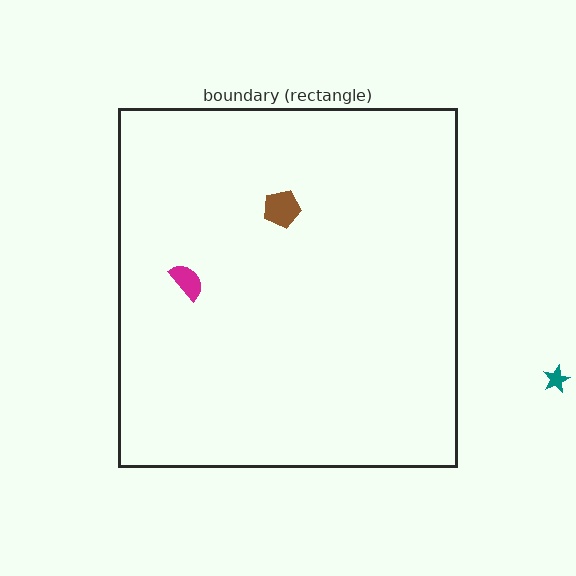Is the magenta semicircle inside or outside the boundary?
Inside.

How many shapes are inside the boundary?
2 inside, 1 outside.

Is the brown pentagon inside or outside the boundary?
Inside.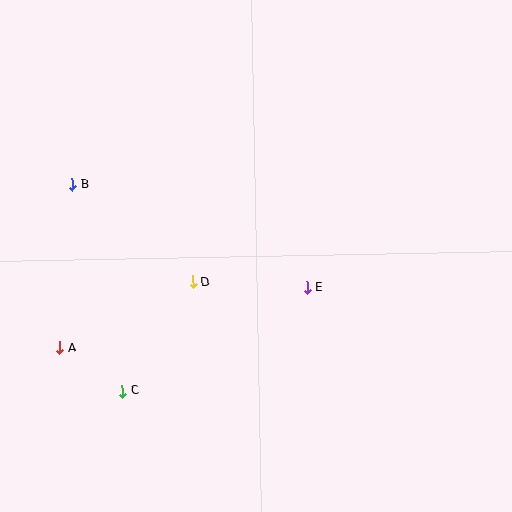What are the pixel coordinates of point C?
Point C is at (123, 391).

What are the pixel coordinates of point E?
Point E is at (307, 287).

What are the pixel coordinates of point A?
Point A is at (60, 348).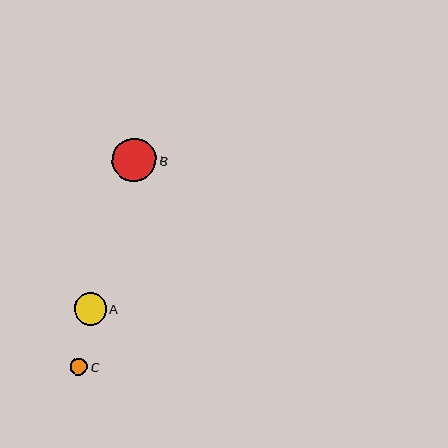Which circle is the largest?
Circle B is the largest with a size of approximately 44 pixels.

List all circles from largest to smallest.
From largest to smallest: B, A, C.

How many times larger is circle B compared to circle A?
Circle B is approximately 1.4 times the size of circle A.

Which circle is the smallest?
Circle C is the smallest with a size of approximately 17 pixels.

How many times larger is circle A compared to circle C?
Circle A is approximately 1.9 times the size of circle C.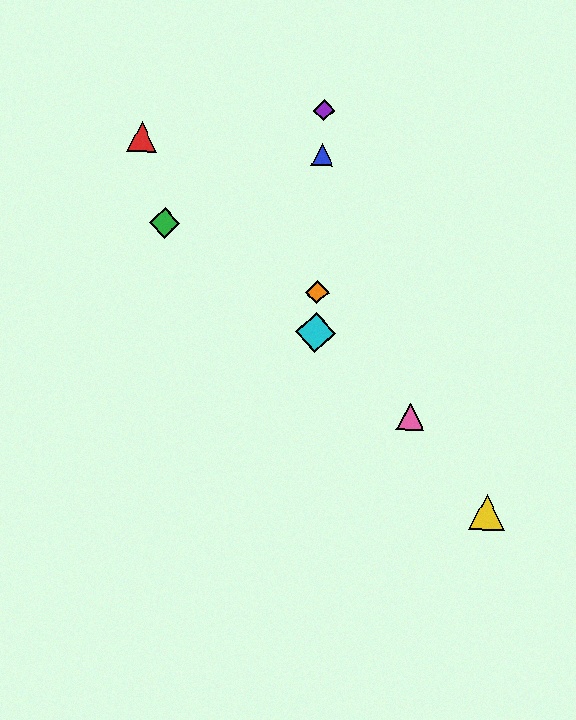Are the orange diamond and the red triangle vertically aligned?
No, the orange diamond is at x≈317 and the red triangle is at x≈142.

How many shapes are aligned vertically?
4 shapes (the blue triangle, the purple diamond, the orange diamond, the cyan diamond) are aligned vertically.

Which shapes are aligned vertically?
The blue triangle, the purple diamond, the orange diamond, the cyan diamond are aligned vertically.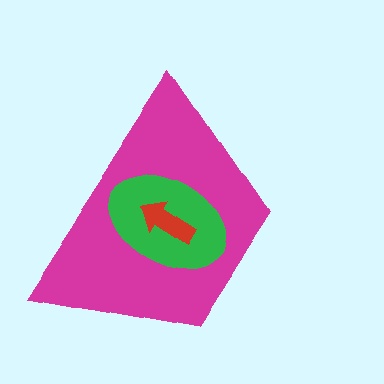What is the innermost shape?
The red arrow.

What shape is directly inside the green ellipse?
The red arrow.